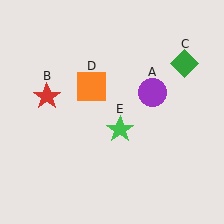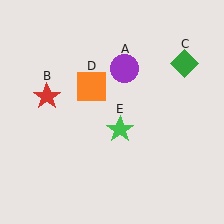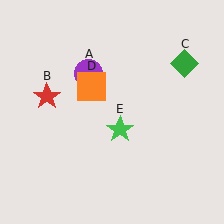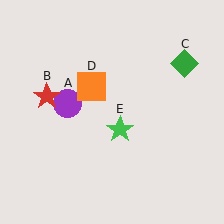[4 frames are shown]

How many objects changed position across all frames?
1 object changed position: purple circle (object A).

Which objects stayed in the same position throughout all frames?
Red star (object B) and green diamond (object C) and orange square (object D) and green star (object E) remained stationary.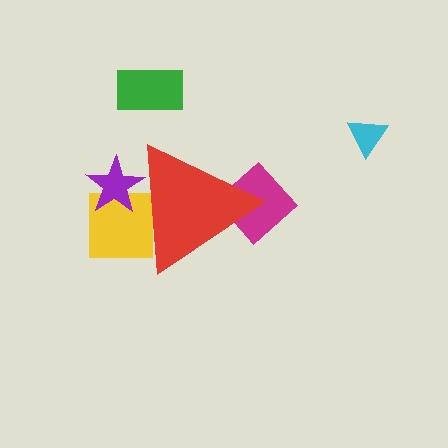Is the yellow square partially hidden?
Yes, the yellow square is partially hidden behind the red triangle.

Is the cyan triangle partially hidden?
No, the cyan triangle is fully visible.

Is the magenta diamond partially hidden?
Yes, the magenta diamond is partially hidden behind the red triangle.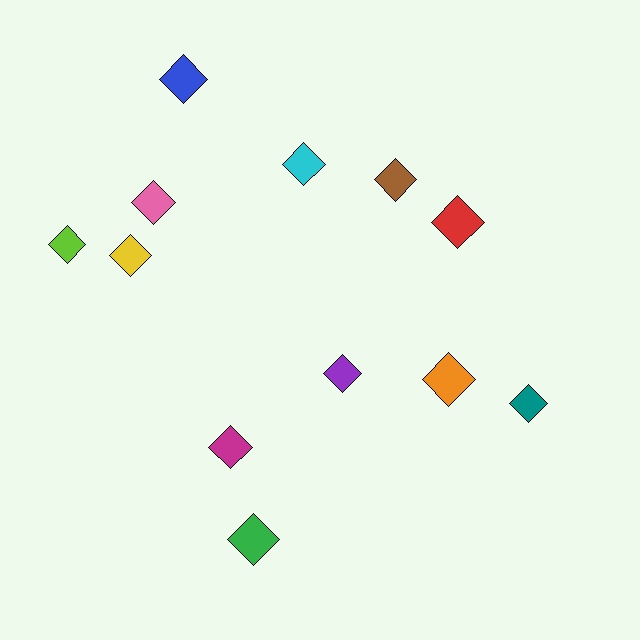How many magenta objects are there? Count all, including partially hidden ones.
There is 1 magenta object.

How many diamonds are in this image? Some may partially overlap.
There are 12 diamonds.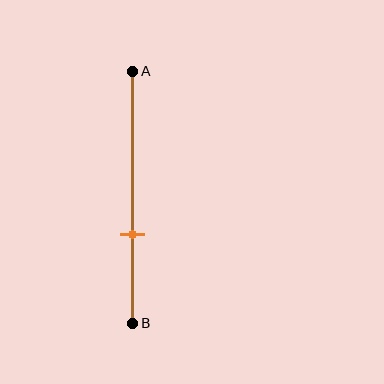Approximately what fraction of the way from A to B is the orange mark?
The orange mark is approximately 65% of the way from A to B.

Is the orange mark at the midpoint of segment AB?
No, the mark is at about 65% from A, not at the 50% midpoint.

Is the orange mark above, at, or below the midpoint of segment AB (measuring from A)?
The orange mark is below the midpoint of segment AB.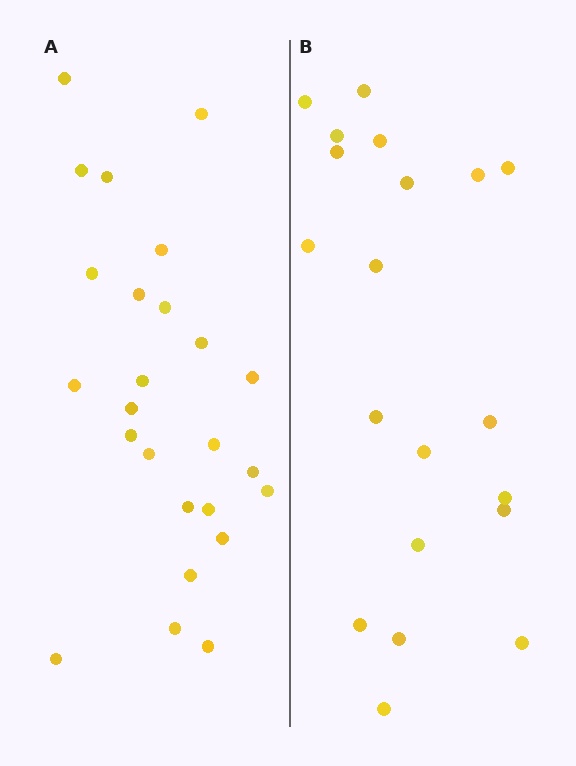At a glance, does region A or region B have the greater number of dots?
Region A (the left region) has more dots.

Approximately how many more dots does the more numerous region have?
Region A has about 5 more dots than region B.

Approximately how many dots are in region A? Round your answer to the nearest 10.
About 20 dots. (The exact count is 25, which rounds to 20.)